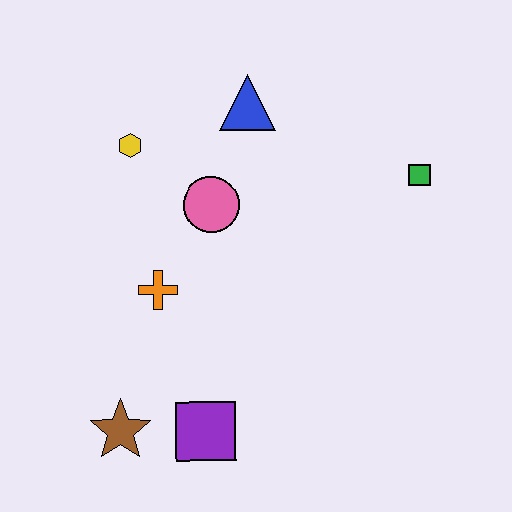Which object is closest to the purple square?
The brown star is closest to the purple square.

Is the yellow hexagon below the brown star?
No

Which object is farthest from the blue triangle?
The brown star is farthest from the blue triangle.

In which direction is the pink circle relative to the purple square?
The pink circle is above the purple square.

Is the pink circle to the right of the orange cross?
Yes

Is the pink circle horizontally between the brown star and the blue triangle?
Yes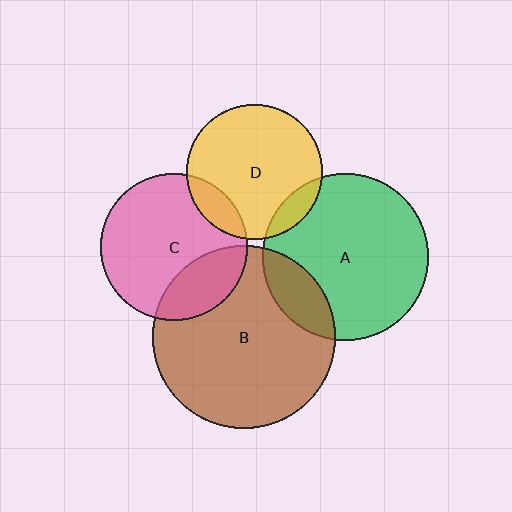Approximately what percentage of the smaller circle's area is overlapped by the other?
Approximately 10%.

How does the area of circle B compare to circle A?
Approximately 1.2 times.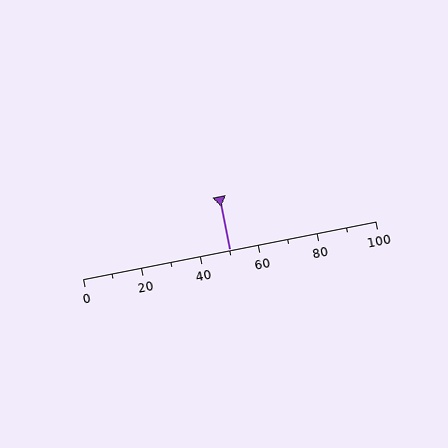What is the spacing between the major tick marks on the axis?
The major ticks are spaced 20 apart.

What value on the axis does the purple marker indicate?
The marker indicates approximately 50.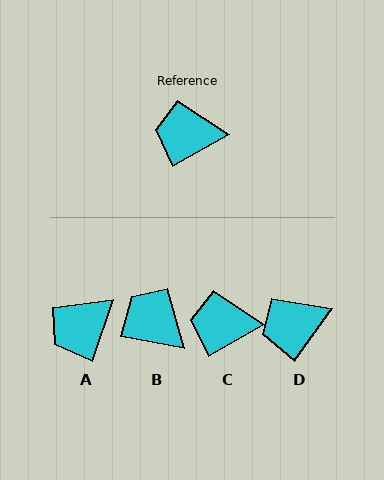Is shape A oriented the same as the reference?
No, it is off by about 41 degrees.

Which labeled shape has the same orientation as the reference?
C.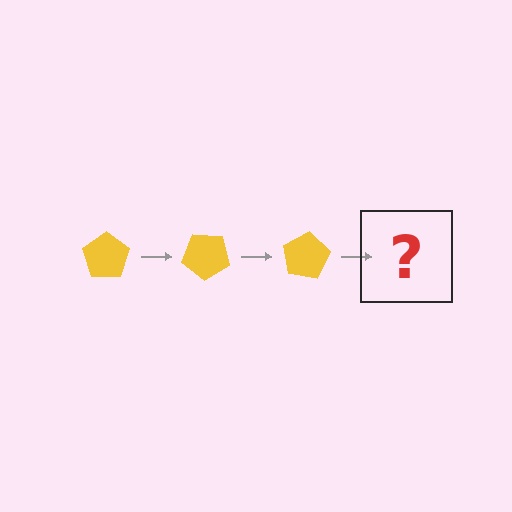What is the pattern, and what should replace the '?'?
The pattern is that the pentagon rotates 40 degrees each step. The '?' should be a yellow pentagon rotated 120 degrees.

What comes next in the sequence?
The next element should be a yellow pentagon rotated 120 degrees.